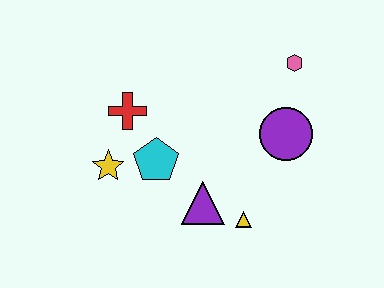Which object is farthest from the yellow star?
The pink hexagon is farthest from the yellow star.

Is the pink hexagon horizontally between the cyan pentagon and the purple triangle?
No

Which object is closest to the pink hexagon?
The purple circle is closest to the pink hexagon.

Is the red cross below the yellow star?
No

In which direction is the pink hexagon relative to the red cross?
The pink hexagon is to the right of the red cross.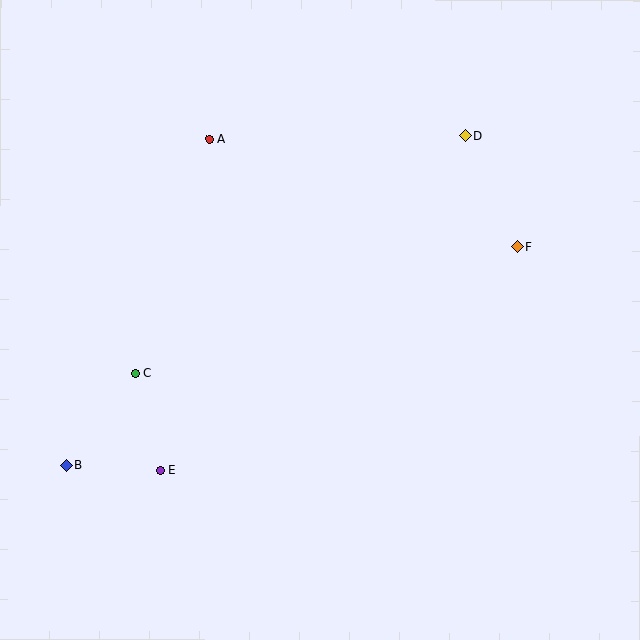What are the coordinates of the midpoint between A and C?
The midpoint between A and C is at (172, 256).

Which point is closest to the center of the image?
Point C at (135, 373) is closest to the center.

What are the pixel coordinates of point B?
Point B is at (66, 465).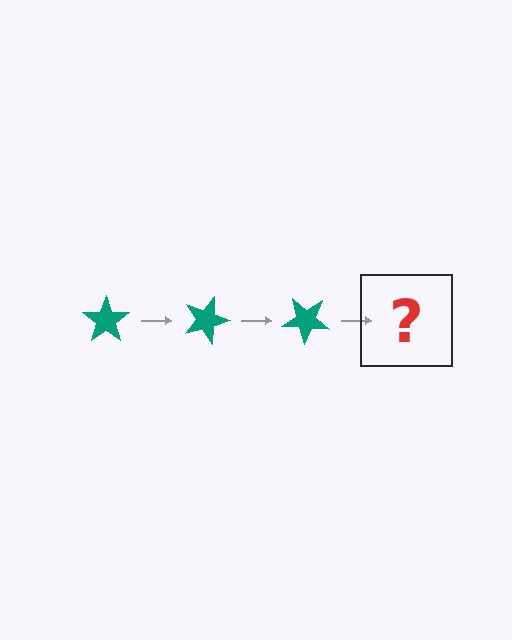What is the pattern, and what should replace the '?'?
The pattern is that the star rotates 20 degrees each step. The '?' should be a teal star rotated 60 degrees.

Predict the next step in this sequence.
The next step is a teal star rotated 60 degrees.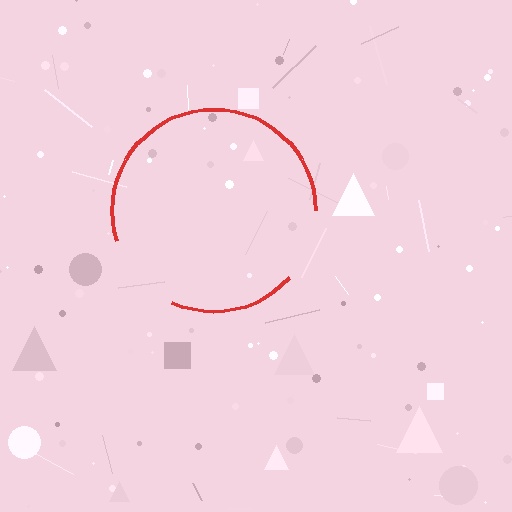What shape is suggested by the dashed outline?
The dashed outline suggests a circle.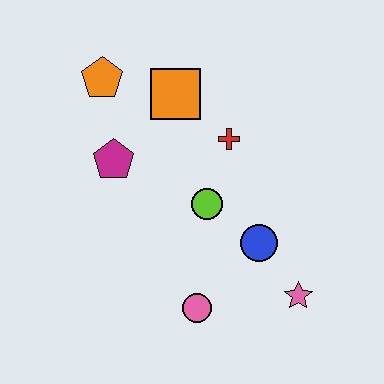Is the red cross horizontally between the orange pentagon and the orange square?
No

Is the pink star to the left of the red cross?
No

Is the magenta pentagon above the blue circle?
Yes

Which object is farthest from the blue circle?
The orange pentagon is farthest from the blue circle.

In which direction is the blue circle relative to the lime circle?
The blue circle is to the right of the lime circle.